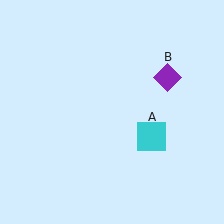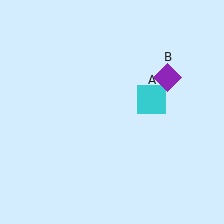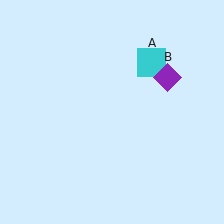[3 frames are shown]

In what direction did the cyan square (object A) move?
The cyan square (object A) moved up.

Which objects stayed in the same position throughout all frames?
Purple diamond (object B) remained stationary.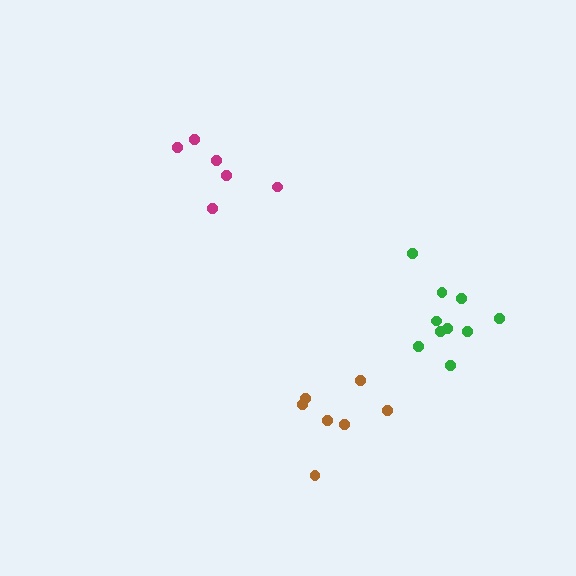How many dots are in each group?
Group 1: 7 dots, Group 2: 6 dots, Group 3: 10 dots (23 total).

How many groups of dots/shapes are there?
There are 3 groups.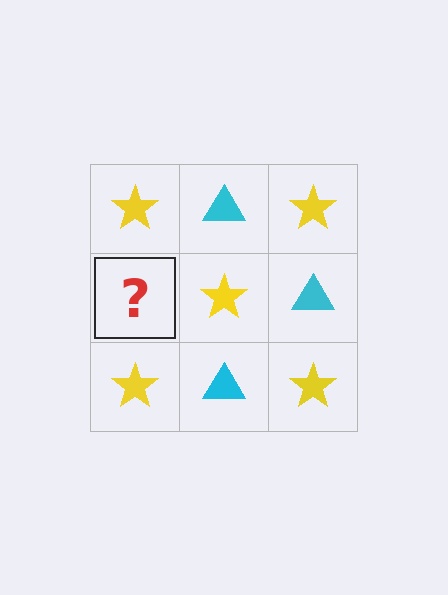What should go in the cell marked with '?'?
The missing cell should contain a cyan triangle.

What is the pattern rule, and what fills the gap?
The rule is that it alternates yellow star and cyan triangle in a checkerboard pattern. The gap should be filled with a cyan triangle.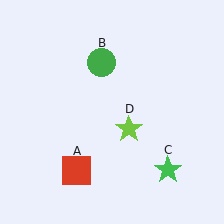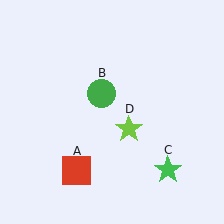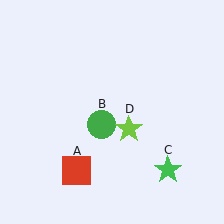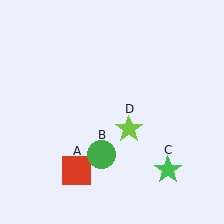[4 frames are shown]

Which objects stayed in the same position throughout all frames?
Red square (object A) and green star (object C) and lime star (object D) remained stationary.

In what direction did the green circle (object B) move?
The green circle (object B) moved down.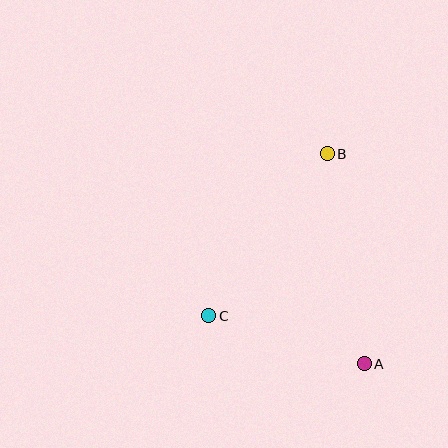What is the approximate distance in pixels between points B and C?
The distance between B and C is approximately 200 pixels.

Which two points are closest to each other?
Points A and C are closest to each other.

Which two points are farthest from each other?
Points A and B are farthest from each other.